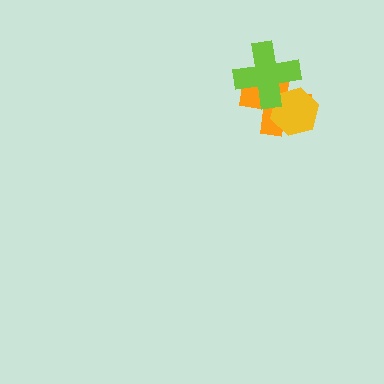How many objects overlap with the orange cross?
2 objects overlap with the orange cross.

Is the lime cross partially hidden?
No, no other shape covers it.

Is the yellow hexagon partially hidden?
Yes, it is partially covered by another shape.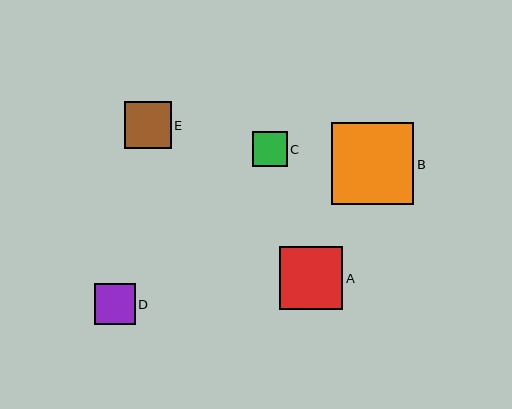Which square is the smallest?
Square C is the smallest with a size of approximately 34 pixels.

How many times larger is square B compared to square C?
Square B is approximately 2.4 times the size of square C.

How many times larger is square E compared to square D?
Square E is approximately 1.1 times the size of square D.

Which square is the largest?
Square B is the largest with a size of approximately 82 pixels.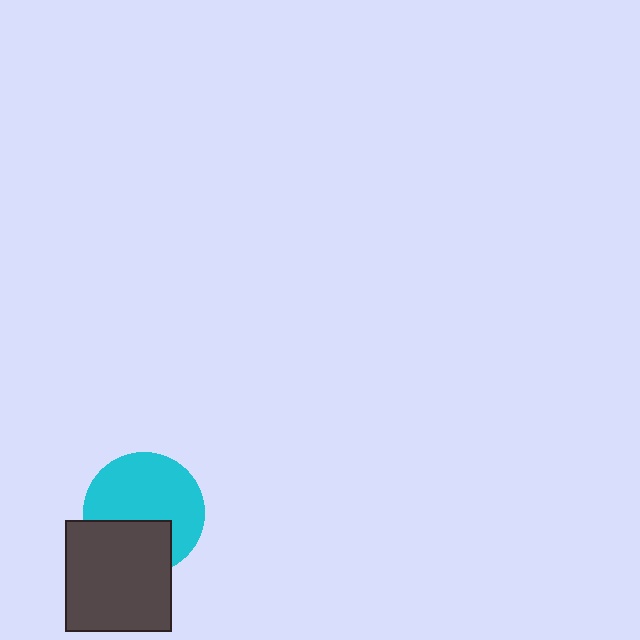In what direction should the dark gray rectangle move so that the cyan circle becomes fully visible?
The dark gray rectangle should move down. That is the shortest direction to clear the overlap and leave the cyan circle fully visible.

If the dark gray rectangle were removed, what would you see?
You would see the complete cyan circle.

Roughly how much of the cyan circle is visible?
Most of it is visible (roughly 66%).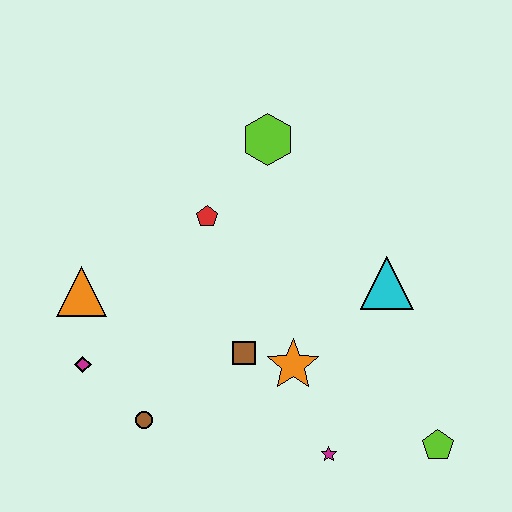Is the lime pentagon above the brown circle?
No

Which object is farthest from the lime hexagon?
The lime pentagon is farthest from the lime hexagon.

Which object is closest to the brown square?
The orange star is closest to the brown square.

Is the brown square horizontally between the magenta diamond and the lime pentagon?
Yes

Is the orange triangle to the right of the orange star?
No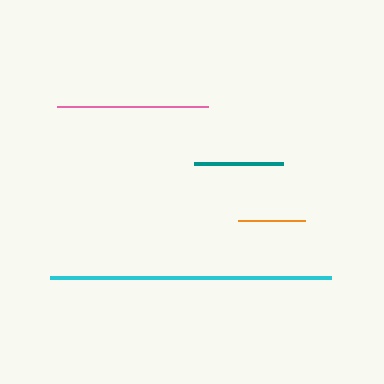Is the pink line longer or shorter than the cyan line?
The cyan line is longer than the pink line.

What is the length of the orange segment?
The orange segment is approximately 67 pixels long.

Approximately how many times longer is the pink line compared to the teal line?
The pink line is approximately 1.7 times the length of the teal line.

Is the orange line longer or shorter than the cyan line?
The cyan line is longer than the orange line.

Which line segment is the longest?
The cyan line is the longest at approximately 281 pixels.